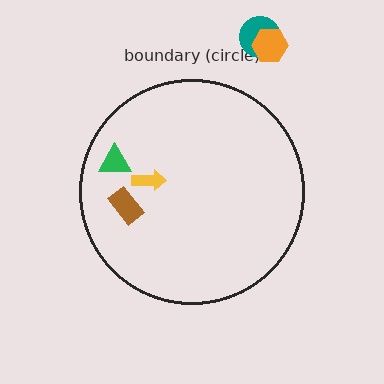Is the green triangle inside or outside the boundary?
Inside.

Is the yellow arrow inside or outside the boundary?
Inside.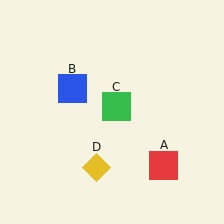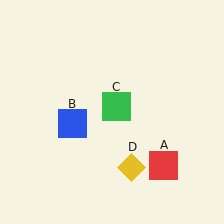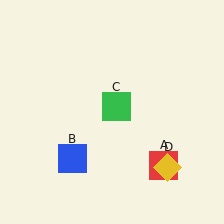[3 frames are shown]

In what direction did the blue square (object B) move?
The blue square (object B) moved down.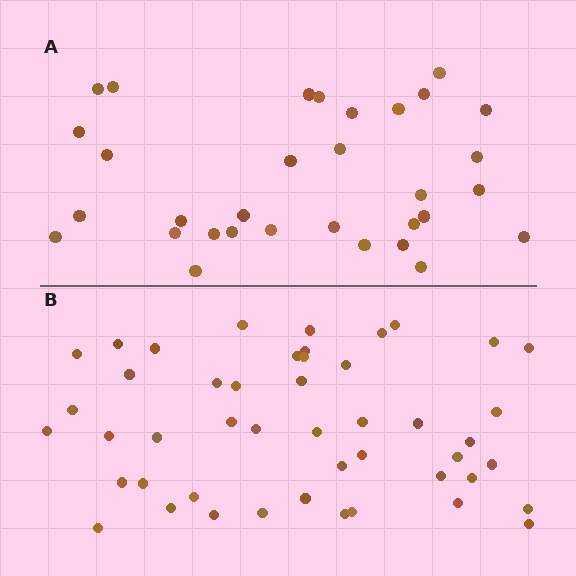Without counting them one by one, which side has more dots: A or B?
Region B (the bottom region) has more dots.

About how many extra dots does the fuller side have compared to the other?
Region B has approximately 15 more dots than region A.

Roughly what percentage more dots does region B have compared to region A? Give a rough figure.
About 45% more.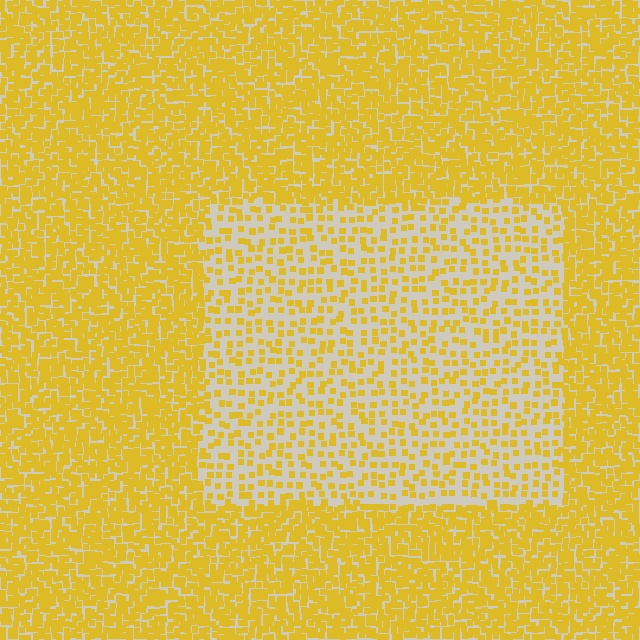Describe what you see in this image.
The image contains small yellow elements arranged at two different densities. A rectangle-shaped region is visible where the elements are less densely packed than the surrounding area.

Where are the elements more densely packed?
The elements are more densely packed outside the rectangle boundary.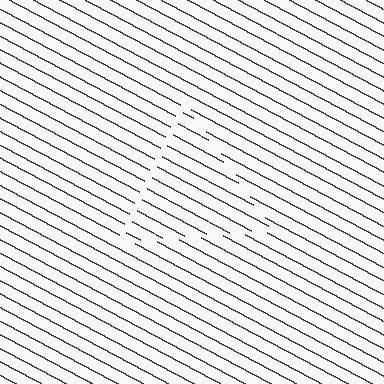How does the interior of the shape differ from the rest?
The interior of the shape contains the same grating, shifted by half a period — the contour is defined by the phase discontinuity where line-ends from the inner and outer gratings abut.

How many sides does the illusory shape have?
3 sides — the line-ends trace a triangle.